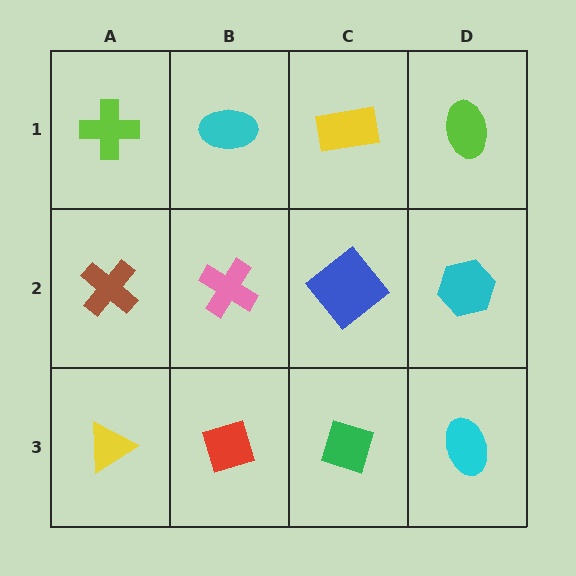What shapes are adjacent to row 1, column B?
A pink cross (row 2, column B), a lime cross (row 1, column A), a yellow rectangle (row 1, column C).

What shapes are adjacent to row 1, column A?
A brown cross (row 2, column A), a cyan ellipse (row 1, column B).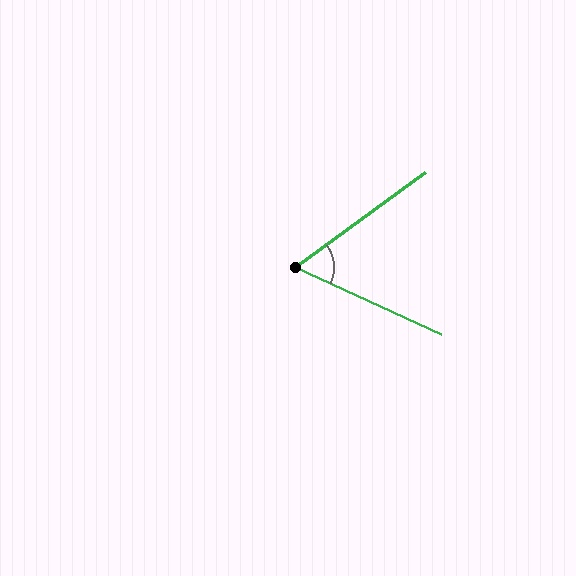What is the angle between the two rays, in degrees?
Approximately 61 degrees.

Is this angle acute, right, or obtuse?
It is acute.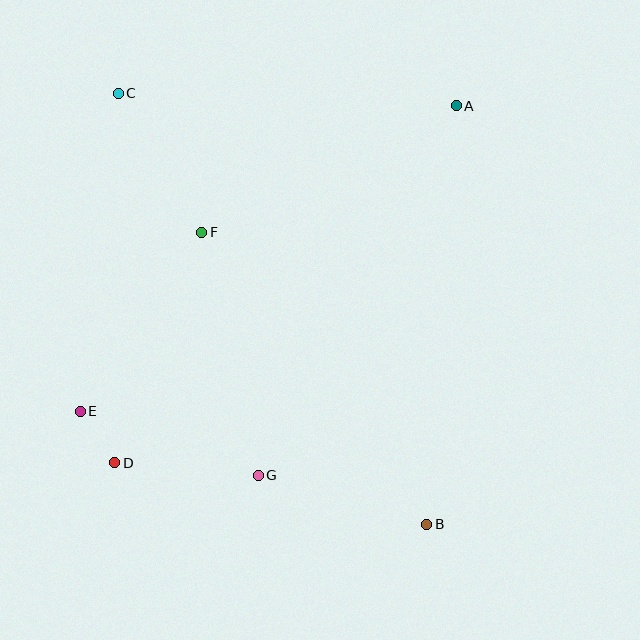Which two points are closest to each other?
Points D and E are closest to each other.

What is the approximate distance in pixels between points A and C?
The distance between A and C is approximately 338 pixels.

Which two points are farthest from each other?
Points B and C are farthest from each other.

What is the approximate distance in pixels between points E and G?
The distance between E and G is approximately 190 pixels.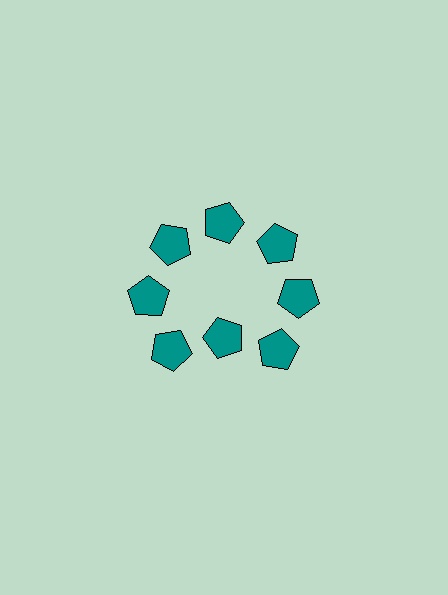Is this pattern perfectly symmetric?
No. The 8 teal pentagons are arranged in a ring, but one element near the 6 o'clock position is pulled inward toward the center, breaking the 8-fold rotational symmetry.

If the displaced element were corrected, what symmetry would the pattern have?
It would have 8-fold rotational symmetry — the pattern would map onto itself every 45 degrees.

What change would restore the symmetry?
The symmetry would be restored by moving it outward, back onto the ring so that all 8 pentagons sit at equal angles and equal distance from the center.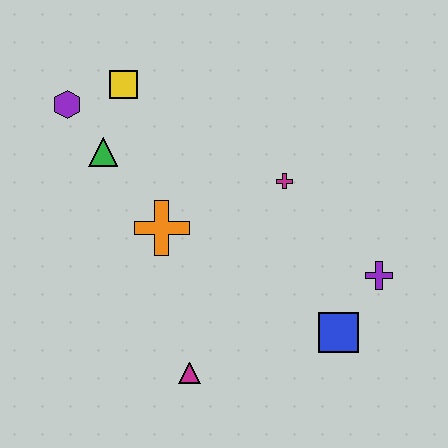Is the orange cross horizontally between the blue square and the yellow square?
Yes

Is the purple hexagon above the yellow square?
No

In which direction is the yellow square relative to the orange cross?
The yellow square is above the orange cross.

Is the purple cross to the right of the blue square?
Yes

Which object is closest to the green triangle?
The purple hexagon is closest to the green triangle.